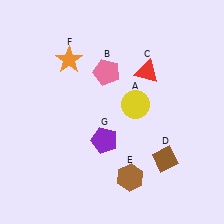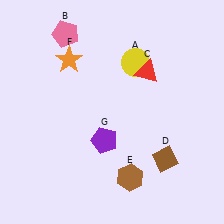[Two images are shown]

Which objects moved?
The objects that moved are: the yellow circle (A), the pink pentagon (B).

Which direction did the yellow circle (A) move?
The yellow circle (A) moved up.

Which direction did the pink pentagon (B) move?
The pink pentagon (B) moved left.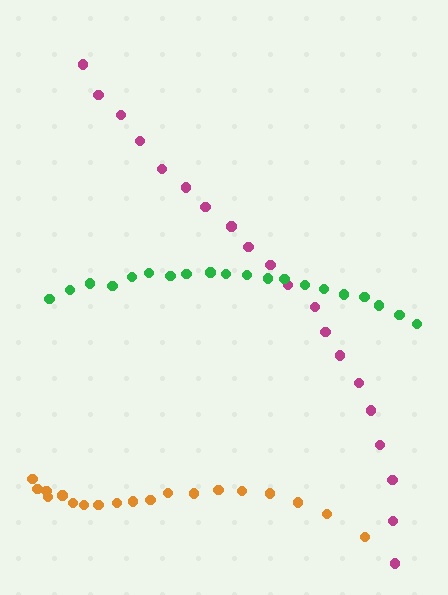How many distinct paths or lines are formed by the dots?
There are 3 distinct paths.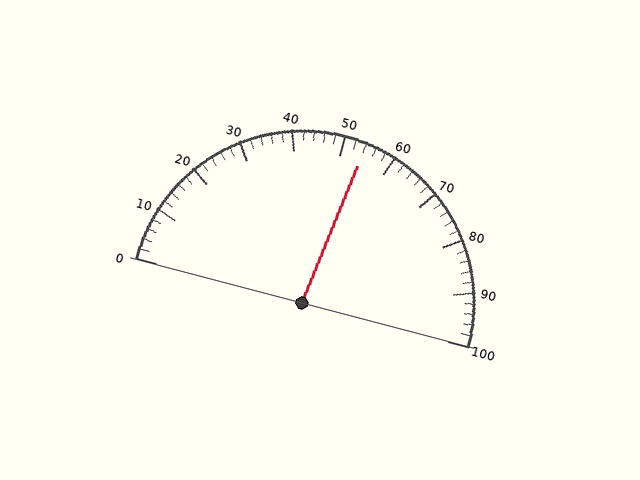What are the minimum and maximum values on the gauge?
The gauge ranges from 0 to 100.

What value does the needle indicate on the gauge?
The needle indicates approximately 54.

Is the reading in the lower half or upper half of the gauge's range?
The reading is in the upper half of the range (0 to 100).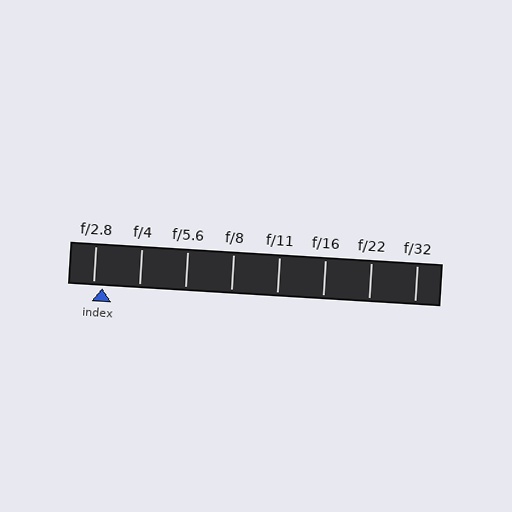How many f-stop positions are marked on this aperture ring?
There are 8 f-stop positions marked.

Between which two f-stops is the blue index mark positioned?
The index mark is between f/2.8 and f/4.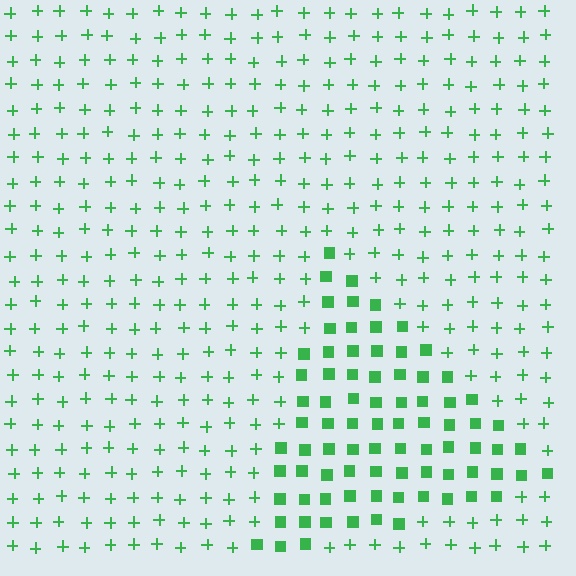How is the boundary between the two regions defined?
The boundary is defined by a change in element shape: squares inside vs. plus signs outside. All elements share the same color and spacing.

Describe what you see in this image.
The image is filled with small green elements arranged in a uniform grid. A triangle-shaped region contains squares, while the surrounding area contains plus signs. The boundary is defined purely by the change in element shape.